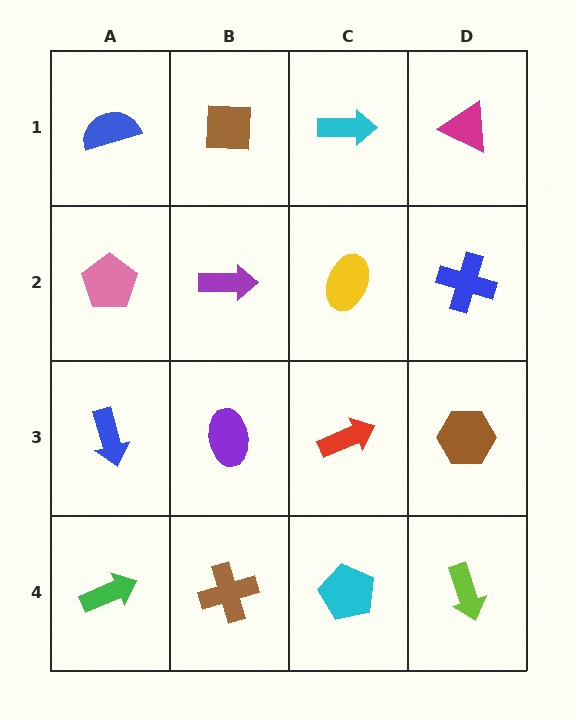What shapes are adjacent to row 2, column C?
A cyan arrow (row 1, column C), a red arrow (row 3, column C), a purple arrow (row 2, column B), a blue cross (row 2, column D).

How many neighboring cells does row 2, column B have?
4.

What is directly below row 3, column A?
A green arrow.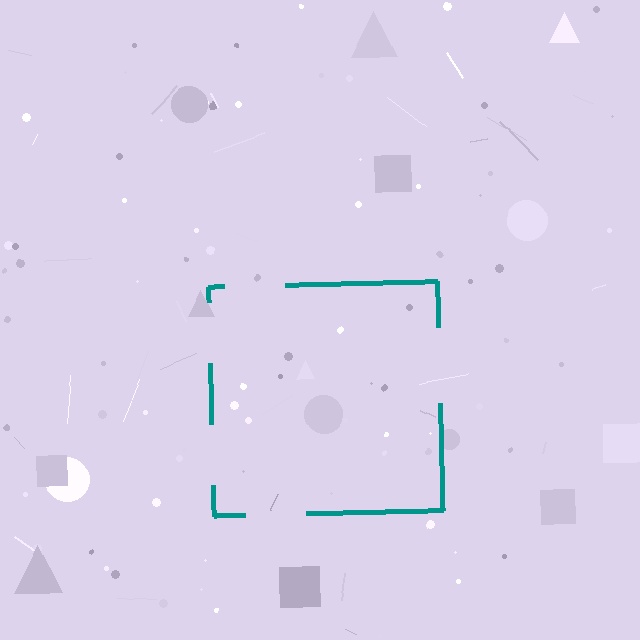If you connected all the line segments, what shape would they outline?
They would outline a square.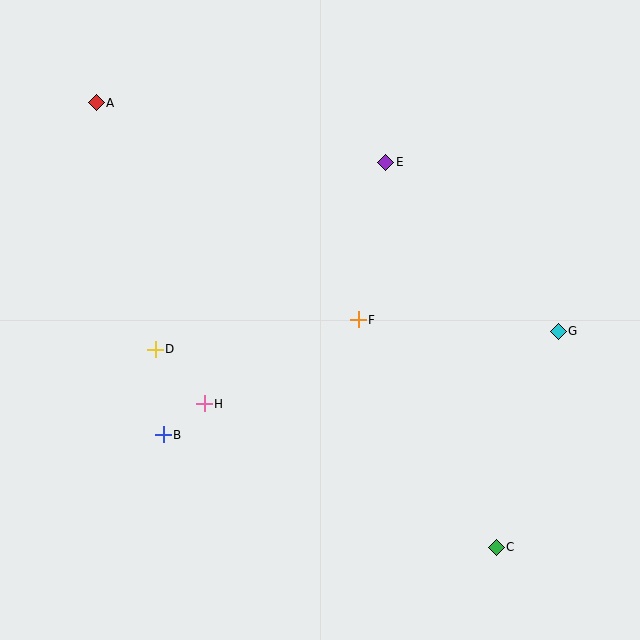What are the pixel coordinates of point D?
Point D is at (155, 349).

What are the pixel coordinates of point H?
Point H is at (204, 404).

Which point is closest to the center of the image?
Point F at (358, 320) is closest to the center.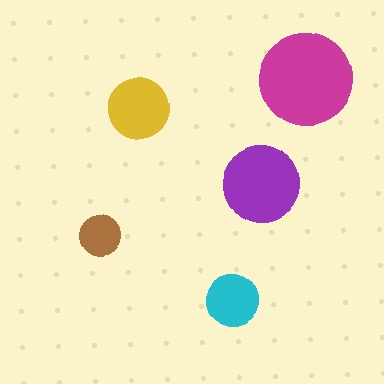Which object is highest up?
The magenta circle is topmost.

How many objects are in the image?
There are 5 objects in the image.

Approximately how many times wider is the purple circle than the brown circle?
About 2 times wider.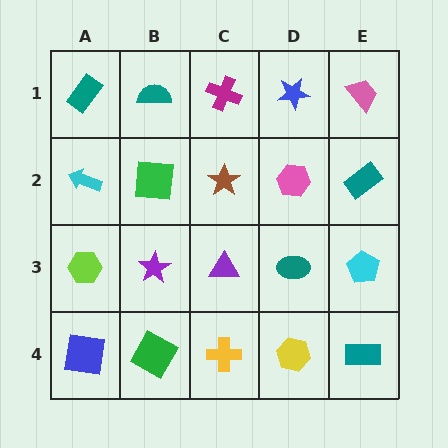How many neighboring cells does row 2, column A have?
3.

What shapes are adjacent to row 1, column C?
A brown star (row 2, column C), a teal semicircle (row 1, column B), a blue star (row 1, column D).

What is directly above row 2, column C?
A magenta cross.